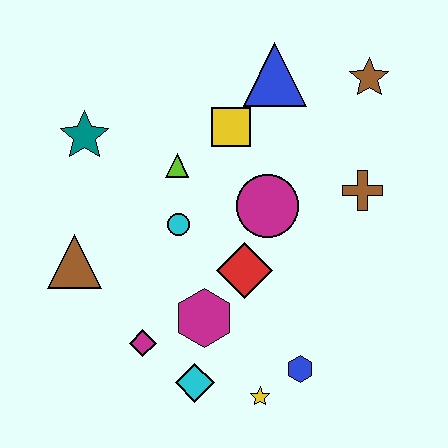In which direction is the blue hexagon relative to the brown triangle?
The blue hexagon is to the right of the brown triangle.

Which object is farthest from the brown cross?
The brown triangle is farthest from the brown cross.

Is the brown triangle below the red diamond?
No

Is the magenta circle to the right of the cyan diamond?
Yes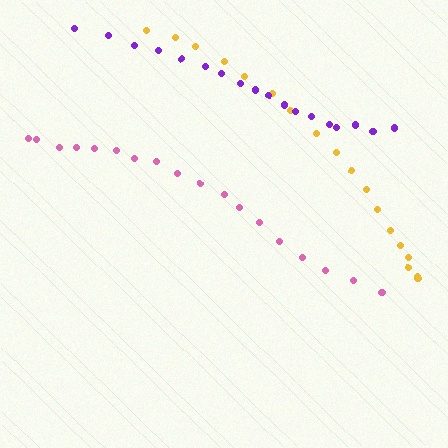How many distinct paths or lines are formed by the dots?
There are 3 distinct paths.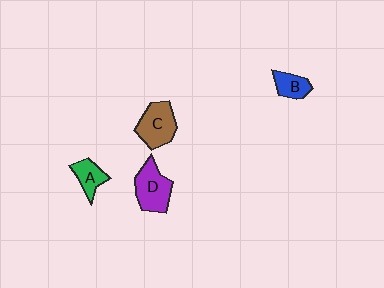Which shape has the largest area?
Shape D (purple).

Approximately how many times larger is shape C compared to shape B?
Approximately 1.8 times.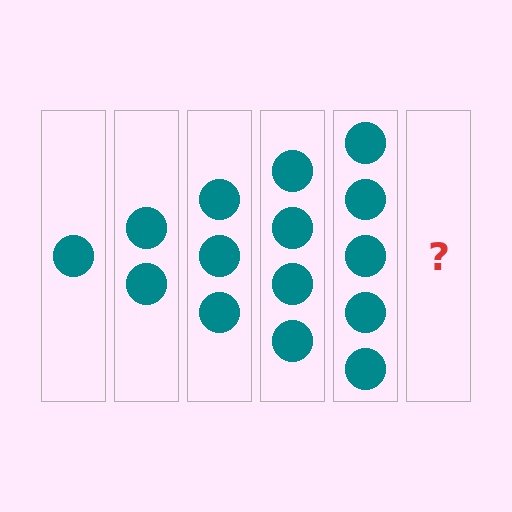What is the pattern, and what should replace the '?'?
The pattern is that each step adds one more circle. The '?' should be 6 circles.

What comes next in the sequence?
The next element should be 6 circles.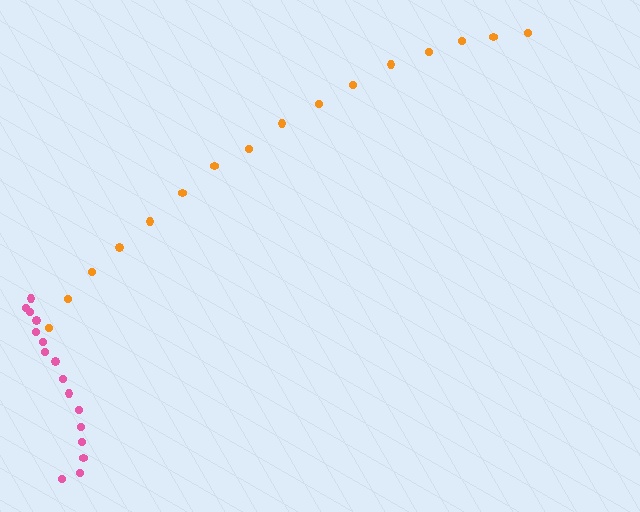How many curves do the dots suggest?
There are 2 distinct paths.